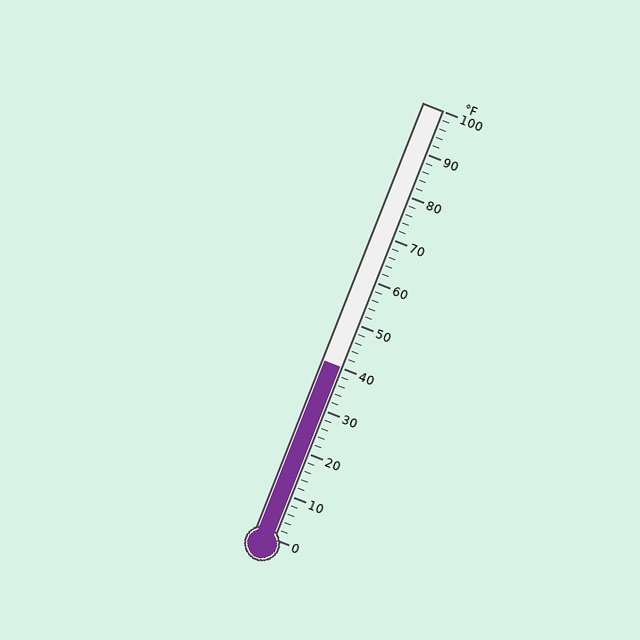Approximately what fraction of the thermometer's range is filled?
The thermometer is filled to approximately 40% of its range.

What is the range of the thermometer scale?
The thermometer scale ranges from 0°F to 100°F.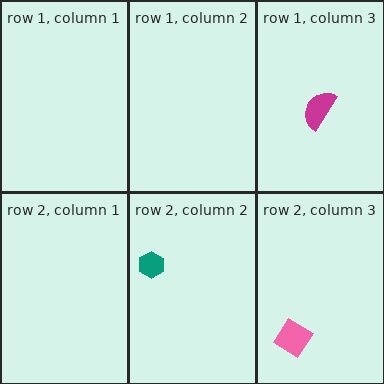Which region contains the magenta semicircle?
The row 1, column 3 region.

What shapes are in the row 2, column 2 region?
The teal hexagon.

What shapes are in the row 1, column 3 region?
The magenta semicircle.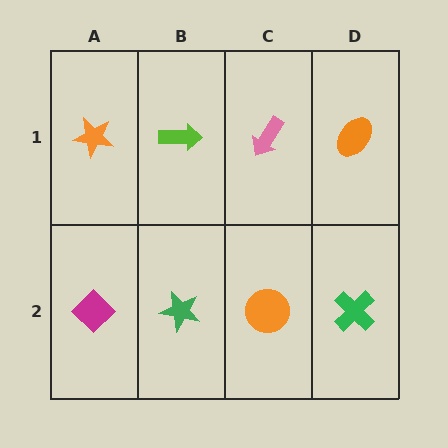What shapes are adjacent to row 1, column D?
A green cross (row 2, column D), a pink arrow (row 1, column C).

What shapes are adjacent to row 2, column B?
A lime arrow (row 1, column B), a magenta diamond (row 2, column A), an orange circle (row 2, column C).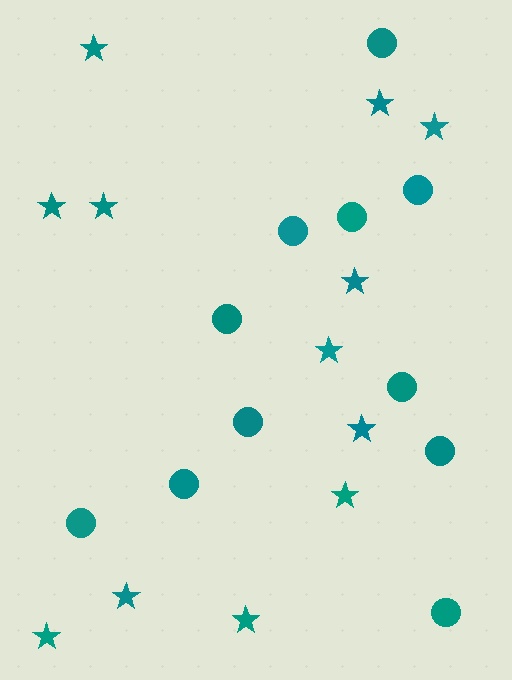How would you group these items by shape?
There are 2 groups: one group of circles (11) and one group of stars (12).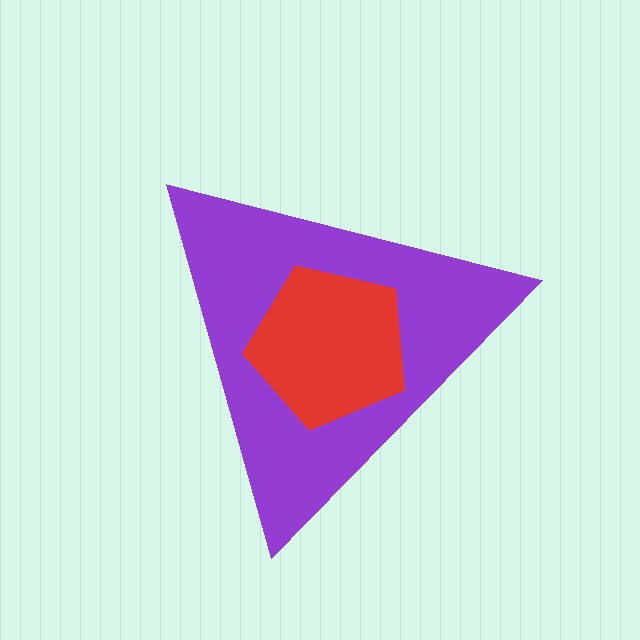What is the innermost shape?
The red pentagon.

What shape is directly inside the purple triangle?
The red pentagon.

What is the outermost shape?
The purple triangle.